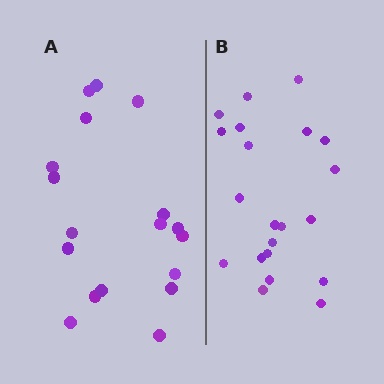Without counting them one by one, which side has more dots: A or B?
Region B (the right region) has more dots.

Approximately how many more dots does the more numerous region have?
Region B has just a few more — roughly 2 or 3 more dots than region A.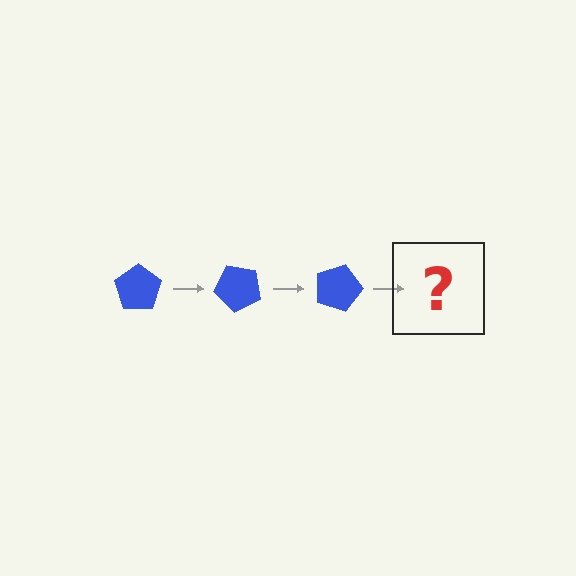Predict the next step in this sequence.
The next step is a blue pentagon rotated 135 degrees.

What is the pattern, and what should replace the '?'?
The pattern is that the pentagon rotates 45 degrees each step. The '?' should be a blue pentagon rotated 135 degrees.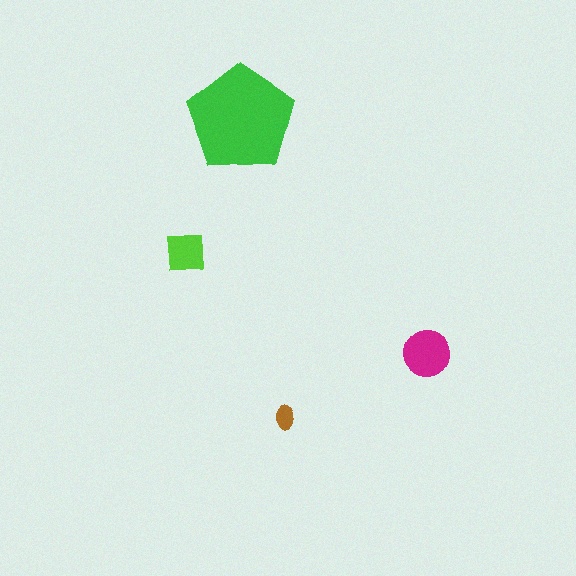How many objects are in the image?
There are 4 objects in the image.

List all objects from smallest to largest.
The brown ellipse, the lime square, the magenta circle, the green pentagon.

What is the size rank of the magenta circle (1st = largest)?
2nd.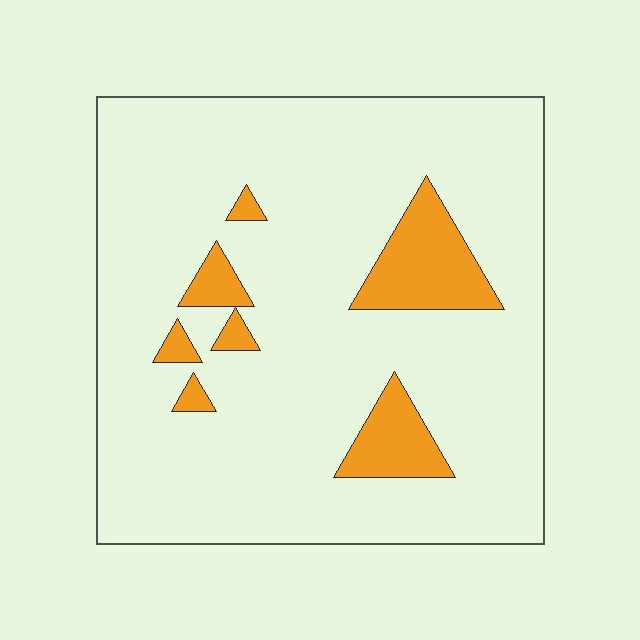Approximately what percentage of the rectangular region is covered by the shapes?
Approximately 10%.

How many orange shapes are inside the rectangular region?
7.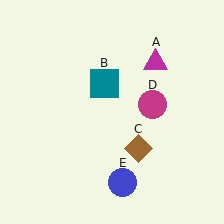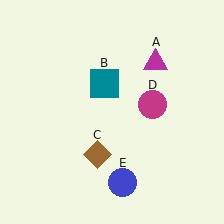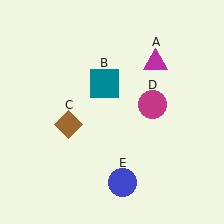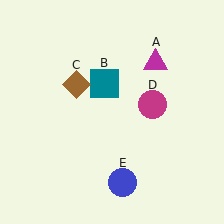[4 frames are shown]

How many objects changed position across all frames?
1 object changed position: brown diamond (object C).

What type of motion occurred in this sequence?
The brown diamond (object C) rotated clockwise around the center of the scene.